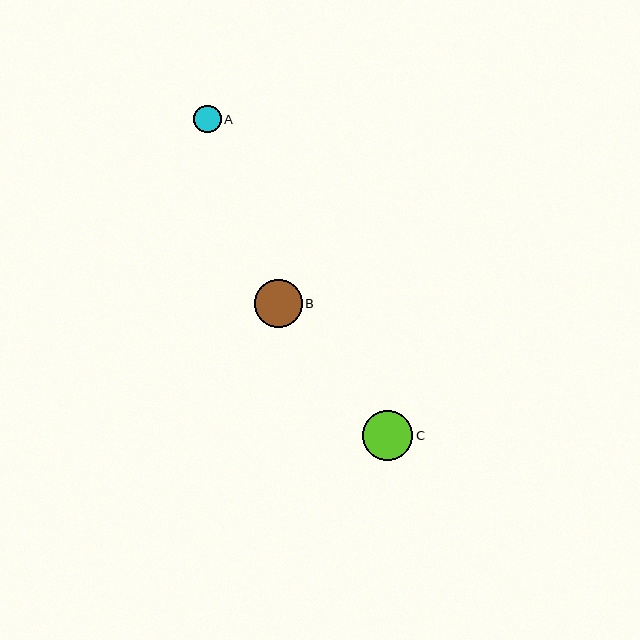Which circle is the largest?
Circle C is the largest with a size of approximately 50 pixels.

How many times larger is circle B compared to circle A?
Circle B is approximately 1.7 times the size of circle A.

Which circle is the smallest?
Circle A is the smallest with a size of approximately 27 pixels.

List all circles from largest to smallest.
From largest to smallest: C, B, A.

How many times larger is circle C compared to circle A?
Circle C is approximately 1.8 times the size of circle A.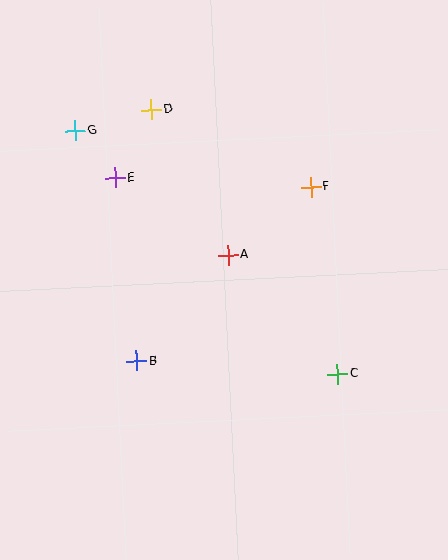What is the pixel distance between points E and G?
The distance between E and G is 62 pixels.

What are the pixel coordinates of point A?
Point A is at (228, 255).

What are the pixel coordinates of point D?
Point D is at (151, 110).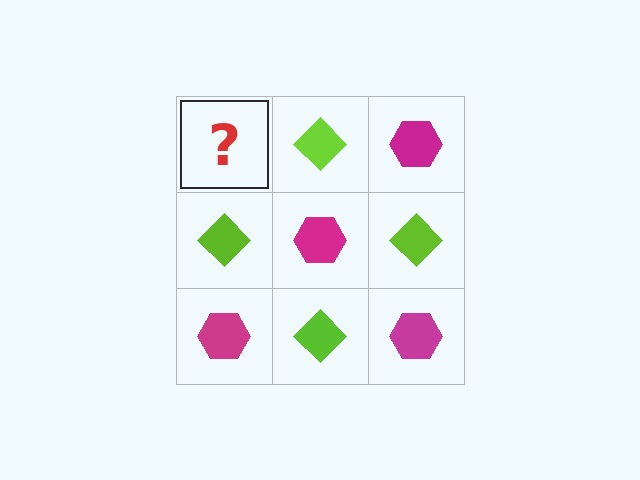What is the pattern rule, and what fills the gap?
The rule is that it alternates magenta hexagon and lime diamond in a checkerboard pattern. The gap should be filled with a magenta hexagon.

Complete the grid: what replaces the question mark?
The question mark should be replaced with a magenta hexagon.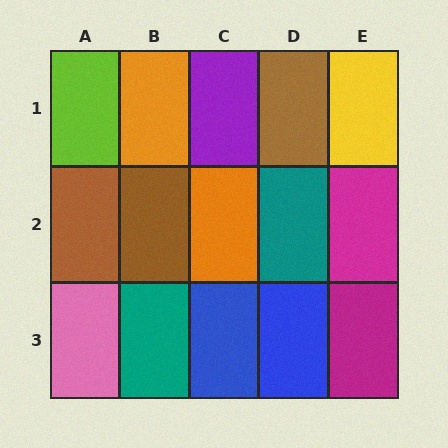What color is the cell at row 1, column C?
Purple.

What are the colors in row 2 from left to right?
Brown, brown, orange, teal, magenta.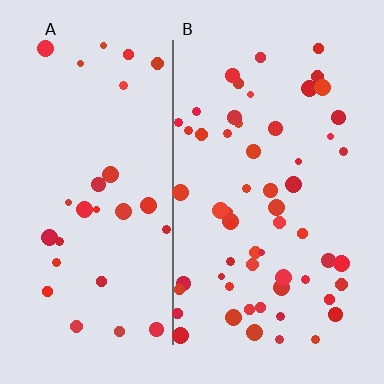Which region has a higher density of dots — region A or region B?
B (the right).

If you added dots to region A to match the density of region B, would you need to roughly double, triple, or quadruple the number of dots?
Approximately double.